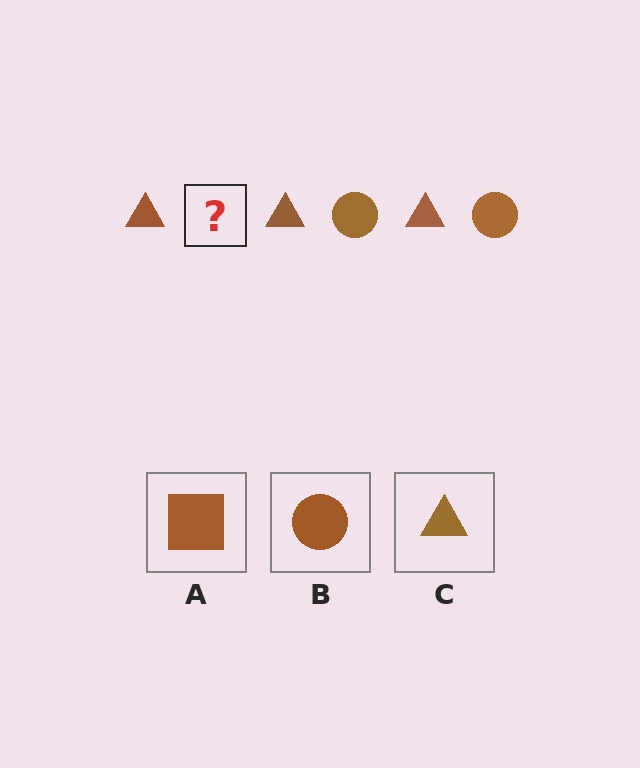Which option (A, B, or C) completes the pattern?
B.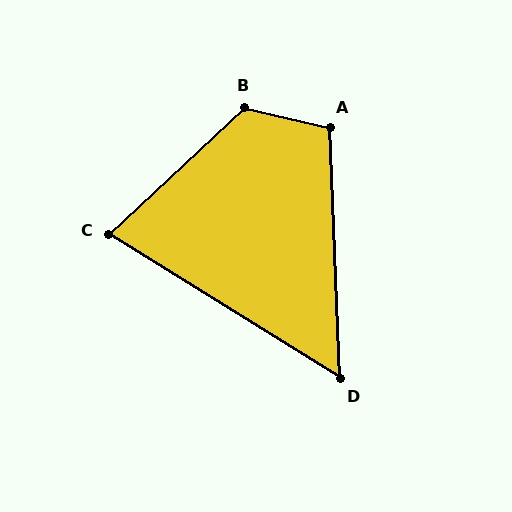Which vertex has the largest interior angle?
B, at approximately 124 degrees.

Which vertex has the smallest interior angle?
D, at approximately 56 degrees.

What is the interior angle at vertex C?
Approximately 75 degrees (acute).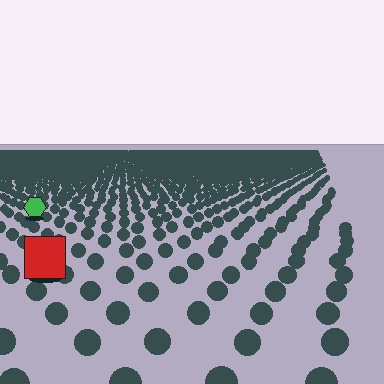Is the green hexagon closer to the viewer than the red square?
No. The red square is closer — you can tell from the texture gradient: the ground texture is coarser near it.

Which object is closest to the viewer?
The red square is closest. The texture marks near it are larger and more spread out.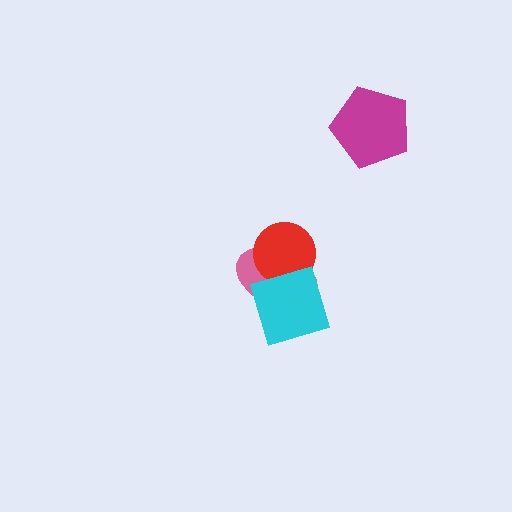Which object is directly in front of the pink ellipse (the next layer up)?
The red circle is directly in front of the pink ellipse.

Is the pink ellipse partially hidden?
Yes, it is partially covered by another shape.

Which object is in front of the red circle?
The cyan diamond is in front of the red circle.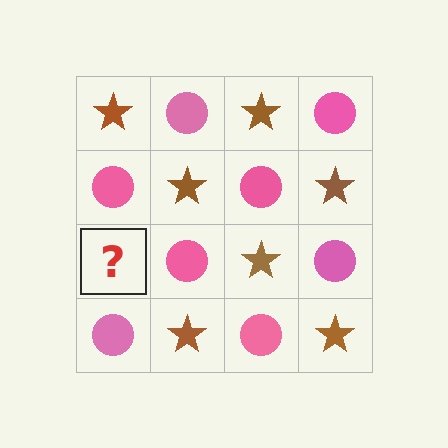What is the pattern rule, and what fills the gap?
The rule is that it alternates brown star and pink circle in a checkerboard pattern. The gap should be filled with a brown star.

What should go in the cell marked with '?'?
The missing cell should contain a brown star.